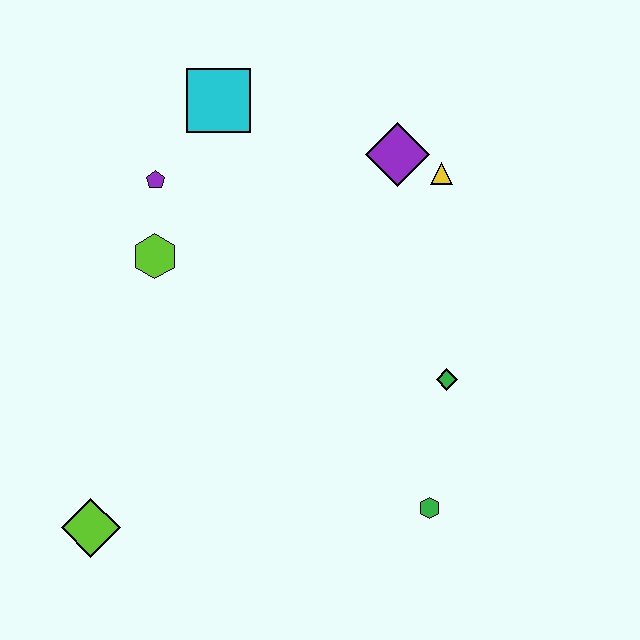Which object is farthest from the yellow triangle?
The lime diamond is farthest from the yellow triangle.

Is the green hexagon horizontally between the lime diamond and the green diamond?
Yes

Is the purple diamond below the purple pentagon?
No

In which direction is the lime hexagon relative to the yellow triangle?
The lime hexagon is to the left of the yellow triangle.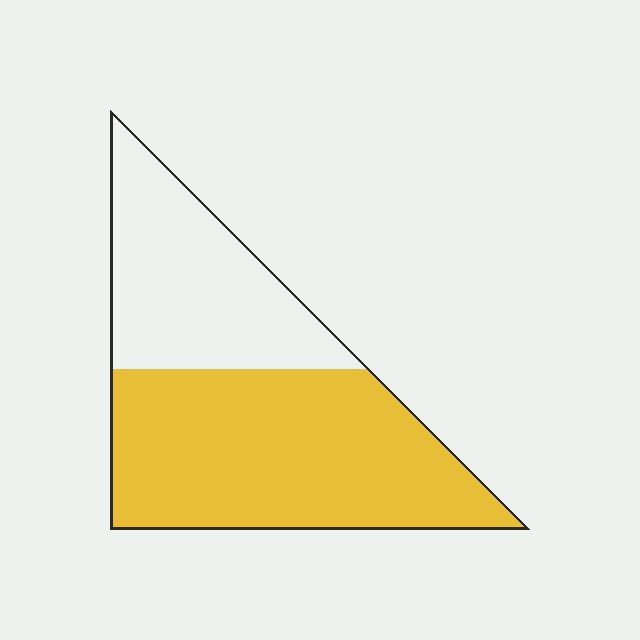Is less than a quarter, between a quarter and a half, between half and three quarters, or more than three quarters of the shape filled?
Between half and three quarters.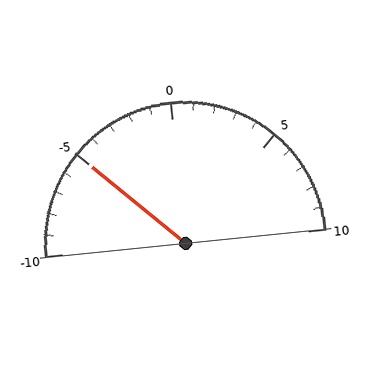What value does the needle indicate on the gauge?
The needle indicates approximately -5.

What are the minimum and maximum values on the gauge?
The gauge ranges from -10 to 10.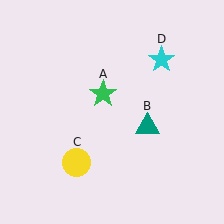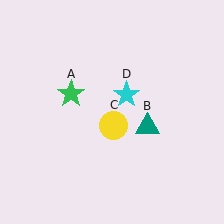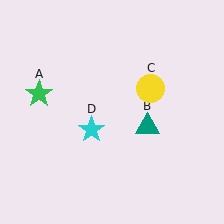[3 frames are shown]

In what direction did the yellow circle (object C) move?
The yellow circle (object C) moved up and to the right.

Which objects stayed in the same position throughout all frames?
Teal triangle (object B) remained stationary.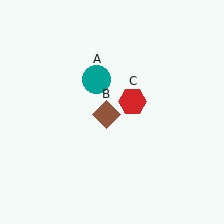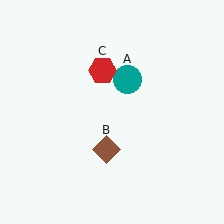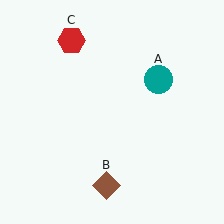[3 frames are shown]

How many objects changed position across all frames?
3 objects changed position: teal circle (object A), brown diamond (object B), red hexagon (object C).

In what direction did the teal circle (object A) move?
The teal circle (object A) moved right.